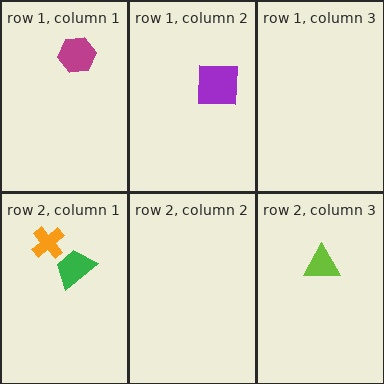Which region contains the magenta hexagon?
The row 1, column 1 region.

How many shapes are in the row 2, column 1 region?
2.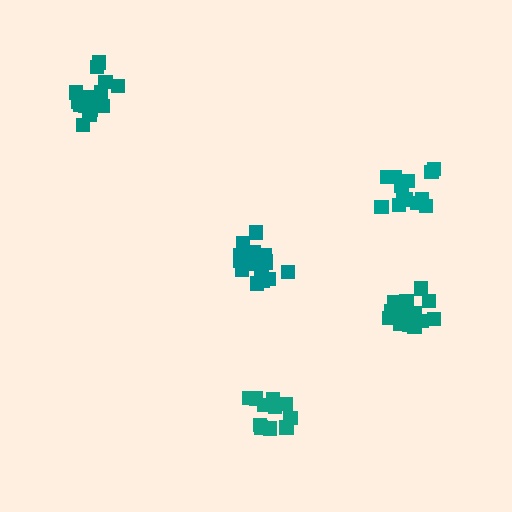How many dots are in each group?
Group 1: 12 dots, Group 2: 18 dots, Group 3: 17 dots, Group 4: 13 dots, Group 5: 17 dots (77 total).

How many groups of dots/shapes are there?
There are 5 groups.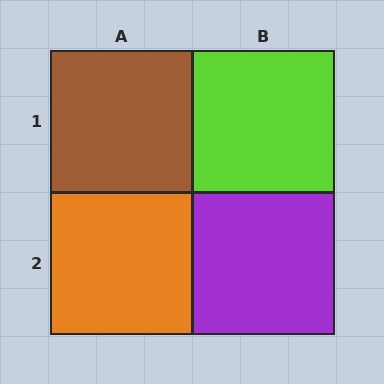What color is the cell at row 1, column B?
Lime.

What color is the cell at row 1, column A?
Brown.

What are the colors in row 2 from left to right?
Orange, purple.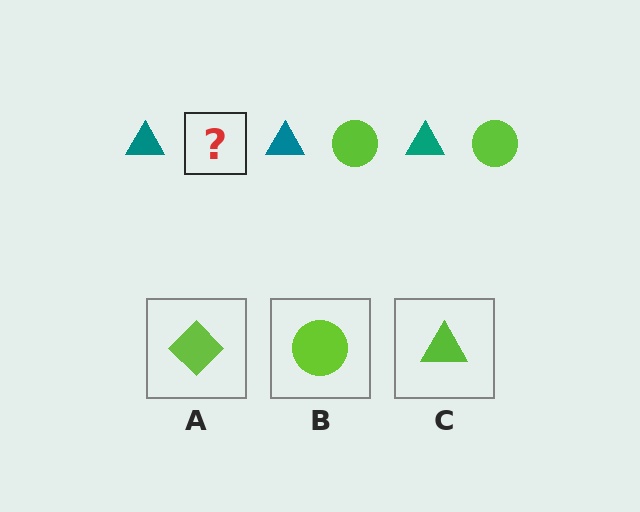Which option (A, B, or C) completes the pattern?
B.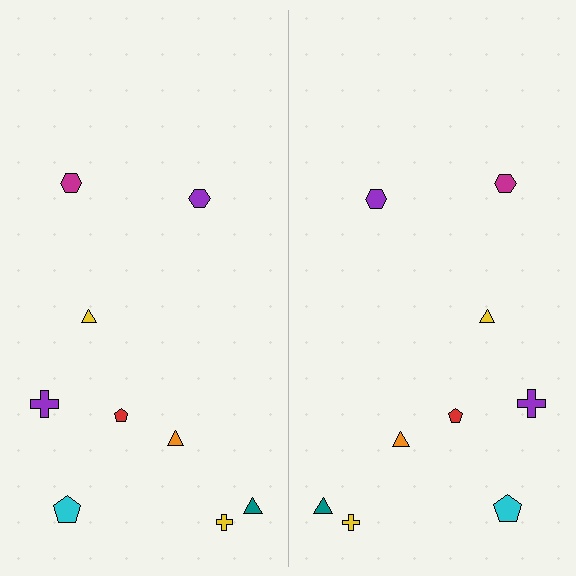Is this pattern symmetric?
Yes, this pattern has bilateral (reflection) symmetry.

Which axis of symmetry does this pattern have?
The pattern has a vertical axis of symmetry running through the center of the image.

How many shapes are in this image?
There are 18 shapes in this image.